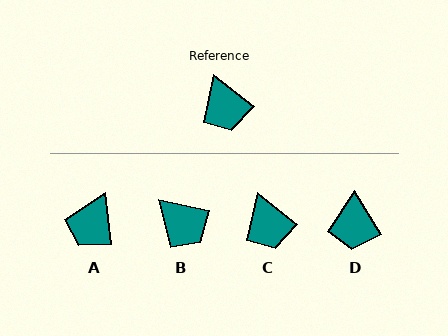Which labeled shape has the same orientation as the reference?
C.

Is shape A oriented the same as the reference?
No, it is off by about 45 degrees.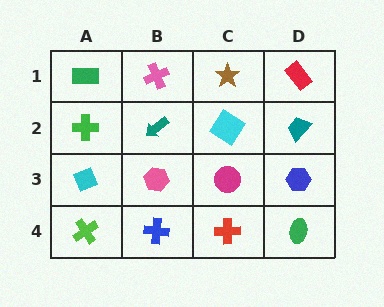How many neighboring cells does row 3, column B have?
4.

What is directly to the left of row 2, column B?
A green cross.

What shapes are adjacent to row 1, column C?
A cyan diamond (row 2, column C), a pink cross (row 1, column B), a red rectangle (row 1, column D).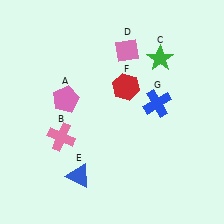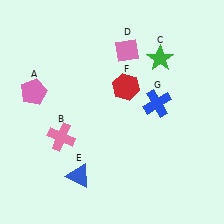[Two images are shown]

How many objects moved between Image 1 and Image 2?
1 object moved between the two images.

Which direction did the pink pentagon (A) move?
The pink pentagon (A) moved left.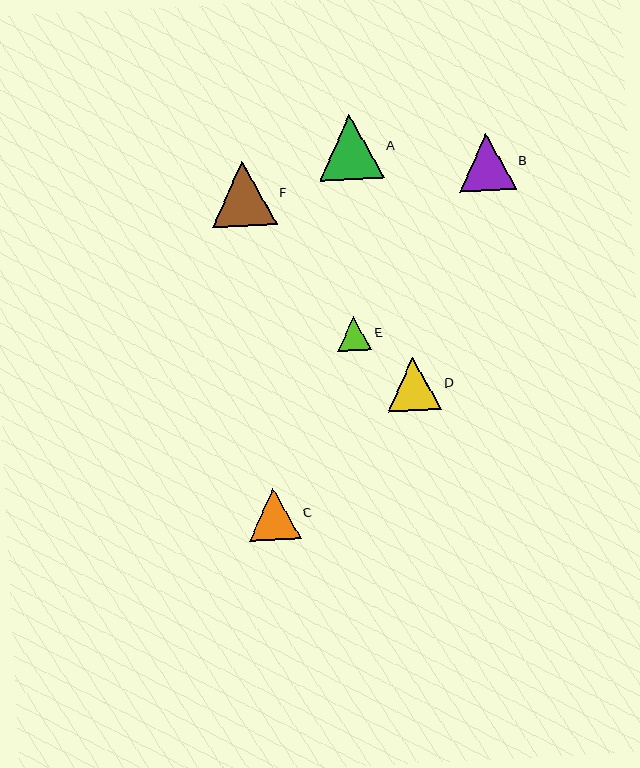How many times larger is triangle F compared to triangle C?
Triangle F is approximately 1.3 times the size of triangle C.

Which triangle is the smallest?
Triangle E is the smallest with a size of approximately 35 pixels.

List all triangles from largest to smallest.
From largest to smallest: F, A, B, D, C, E.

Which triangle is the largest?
Triangle F is the largest with a size of approximately 65 pixels.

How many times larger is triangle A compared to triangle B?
Triangle A is approximately 1.1 times the size of triangle B.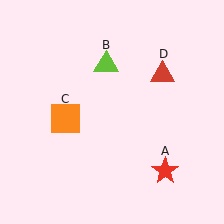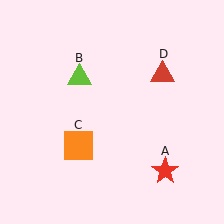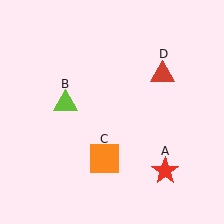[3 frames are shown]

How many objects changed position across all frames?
2 objects changed position: lime triangle (object B), orange square (object C).